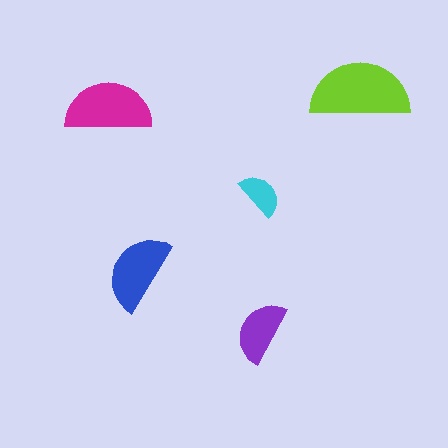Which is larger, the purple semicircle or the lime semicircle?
The lime one.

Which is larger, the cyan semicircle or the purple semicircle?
The purple one.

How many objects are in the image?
There are 5 objects in the image.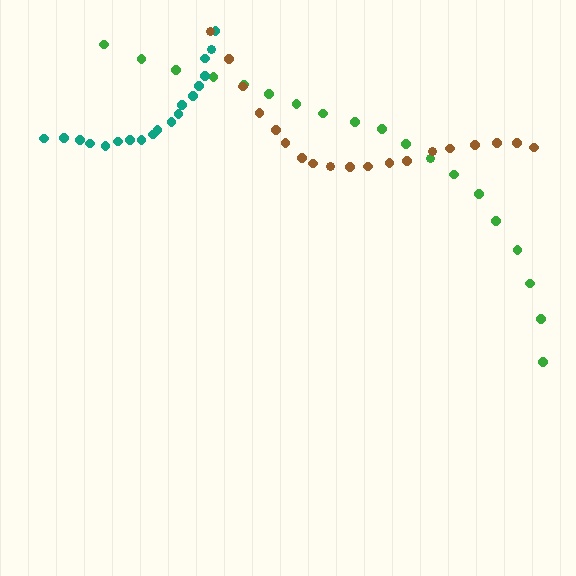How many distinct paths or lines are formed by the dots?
There are 3 distinct paths.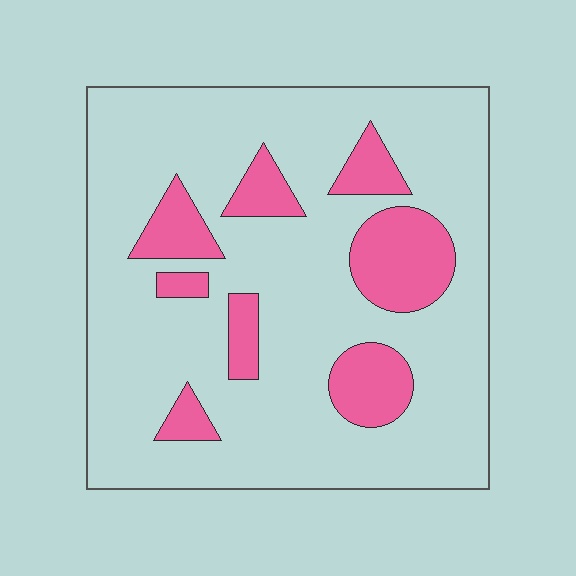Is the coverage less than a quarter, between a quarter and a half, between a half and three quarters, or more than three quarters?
Less than a quarter.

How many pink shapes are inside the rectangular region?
8.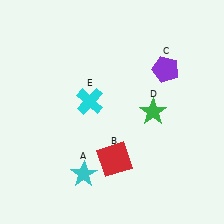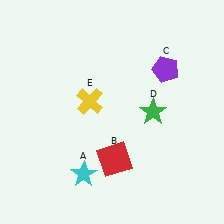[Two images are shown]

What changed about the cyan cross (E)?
In Image 1, E is cyan. In Image 2, it changed to yellow.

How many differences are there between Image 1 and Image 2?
There is 1 difference between the two images.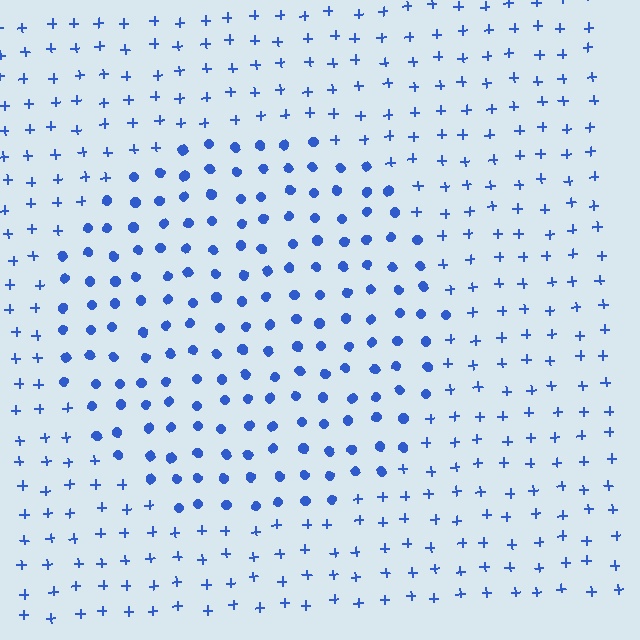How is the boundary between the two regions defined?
The boundary is defined by a change in element shape: circles inside vs. plus signs outside. All elements share the same color and spacing.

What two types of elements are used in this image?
The image uses circles inside the circle region and plus signs outside it.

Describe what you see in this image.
The image is filled with small blue elements arranged in a uniform grid. A circle-shaped region contains circles, while the surrounding area contains plus signs. The boundary is defined purely by the change in element shape.